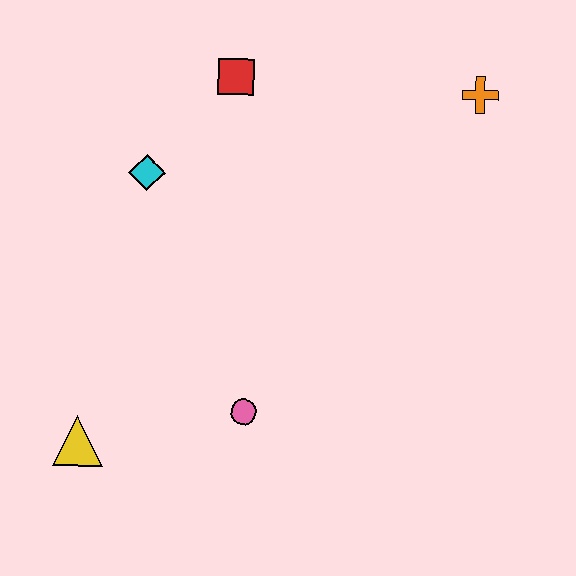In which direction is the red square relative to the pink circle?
The red square is above the pink circle.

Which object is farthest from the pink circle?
The orange cross is farthest from the pink circle.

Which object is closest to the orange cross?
The red square is closest to the orange cross.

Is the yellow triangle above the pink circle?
No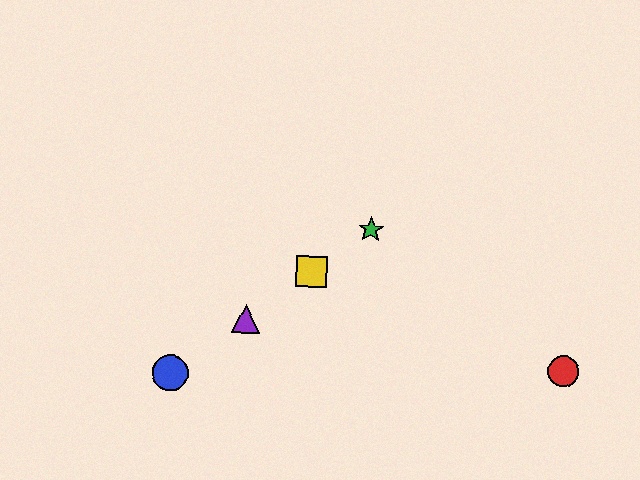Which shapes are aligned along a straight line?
The blue circle, the green star, the yellow square, the purple triangle are aligned along a straight line.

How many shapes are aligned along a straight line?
4 shapes (the blue circle, the green star, the yellow square, the purple triangle) are aligned along a straight line.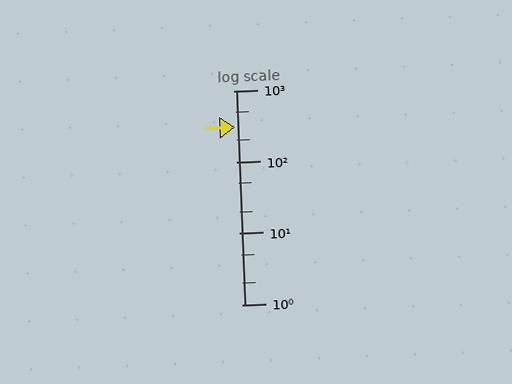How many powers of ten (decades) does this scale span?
The scale spans 3 decades, from 1 to 1000.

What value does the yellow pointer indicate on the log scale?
The pointer indicates approximately 310.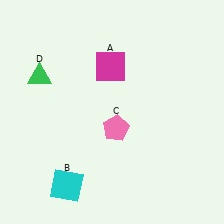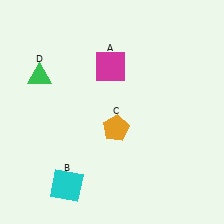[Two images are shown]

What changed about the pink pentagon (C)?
In Image 1, C is pink. In Image 2, it changed to orange.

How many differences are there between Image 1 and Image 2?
There is 1 difference between the two images.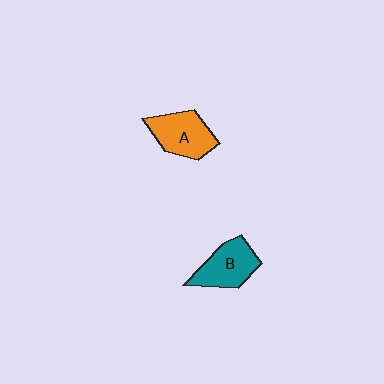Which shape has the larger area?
Shape A (orange).